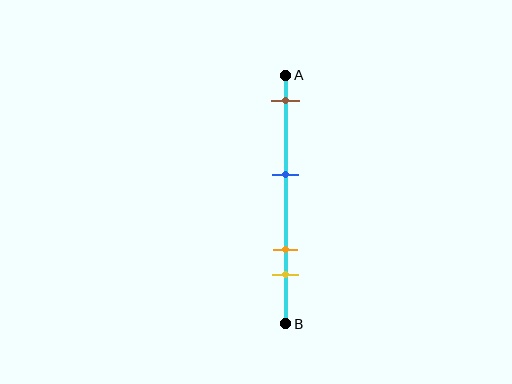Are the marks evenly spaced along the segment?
No, the marks are not evenly spaced.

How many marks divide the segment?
There are 4 marks dividing the segment.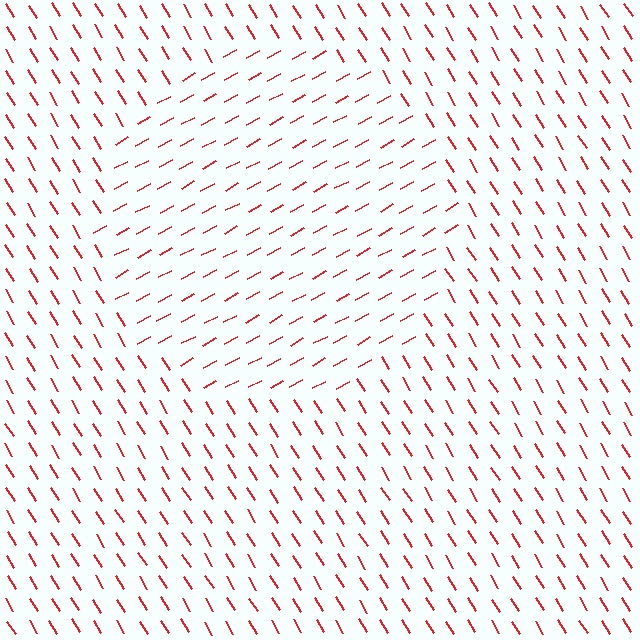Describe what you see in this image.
The image is filled with small red line segments. A circle region in the image has lines oriented differently from the surrounding lines, creating a visible texture boundary.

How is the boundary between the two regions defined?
The boundary is defined purely by a change in line orientation (approximately 87 degrees difference). All lines are the same color and thickness.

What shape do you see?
I see a circle.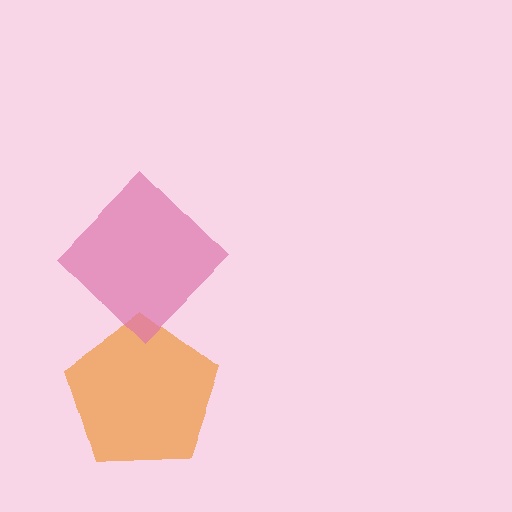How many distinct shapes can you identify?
There are 2 distinct shapes: an orange pentagon, a pink diamond.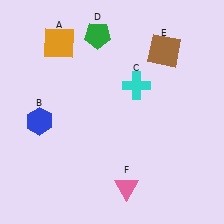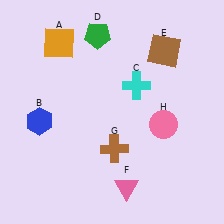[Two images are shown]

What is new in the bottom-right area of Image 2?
A pink circle (H) was added in the bottom-right area of Image 2.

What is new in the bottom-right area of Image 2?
A brown cross (G) was added in the bottom-right area of Image 2.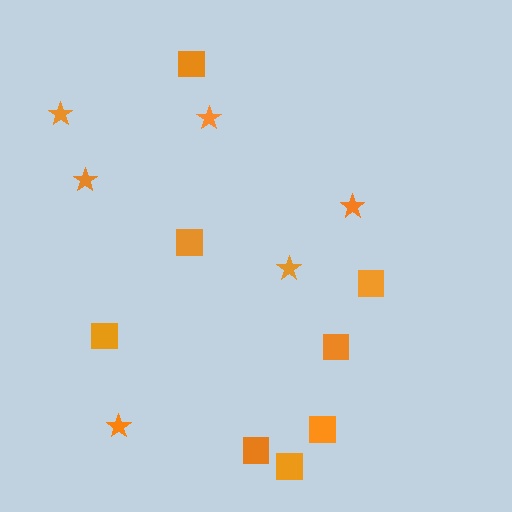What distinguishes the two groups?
There are 2 groups: one group of squares (8) and one group of stars (6).